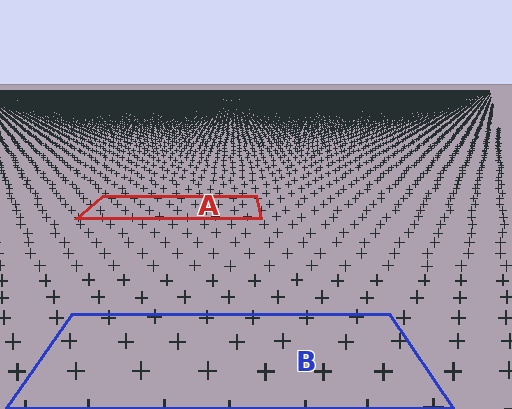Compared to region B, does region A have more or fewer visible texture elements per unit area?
Region A has more texture elements per unit area — they are packed more densely because it is farther away.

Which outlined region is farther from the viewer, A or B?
Region A is farther from the viewer — the texture elements inside it appear smaller and more densely packed.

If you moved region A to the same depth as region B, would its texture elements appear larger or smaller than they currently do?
They would appear larger. At a closer depth, the same texture elements are projected at a bigger on-screen size.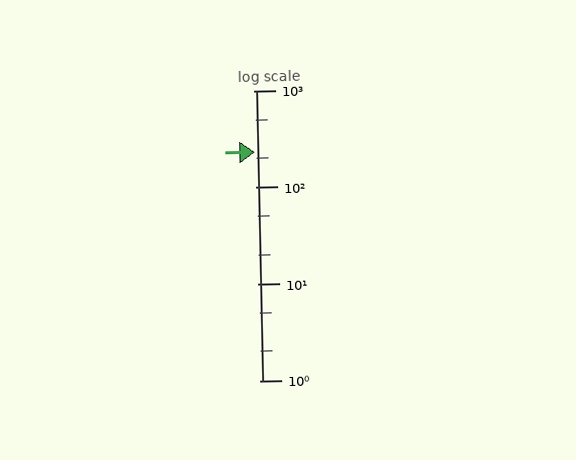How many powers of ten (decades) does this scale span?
The scale spans 3 decades, from 1 to 1000.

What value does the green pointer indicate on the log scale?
The pointer indicates approximately 230.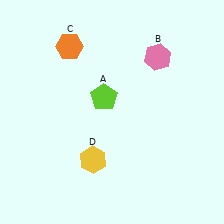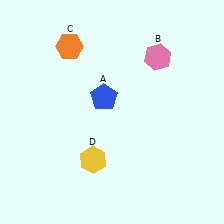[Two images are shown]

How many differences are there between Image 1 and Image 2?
There is 1 difference between the two images.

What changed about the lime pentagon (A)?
In Image 1, A is lime. In Image 2, it changed to blue.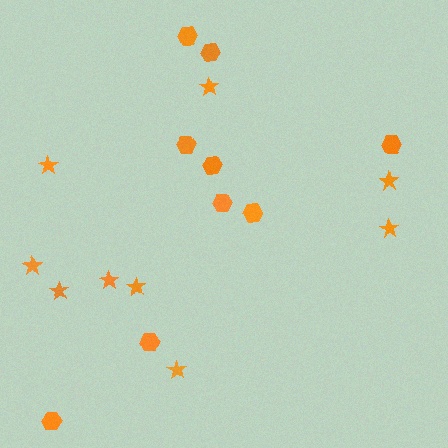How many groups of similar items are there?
There are 2 groups: one group of hexagons (9) and one group of stars (9).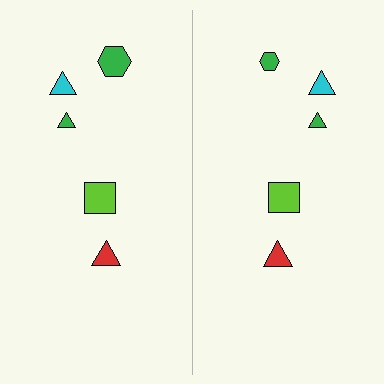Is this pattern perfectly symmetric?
No, the pattern is not perfectly symmetric. The green hexagon on the right side has a different size than its mirror counterpart.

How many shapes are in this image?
There are 10 shapes in this image.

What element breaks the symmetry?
The green hexagon on the right side has a different size than its mirror counterpart.